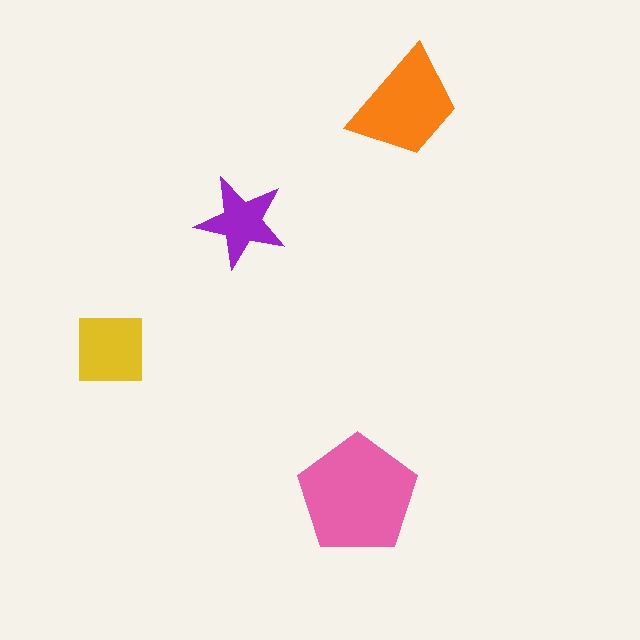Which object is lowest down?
The pink pentagon is bottommost.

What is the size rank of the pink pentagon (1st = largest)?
1st.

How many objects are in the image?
There are 4 objects in the image.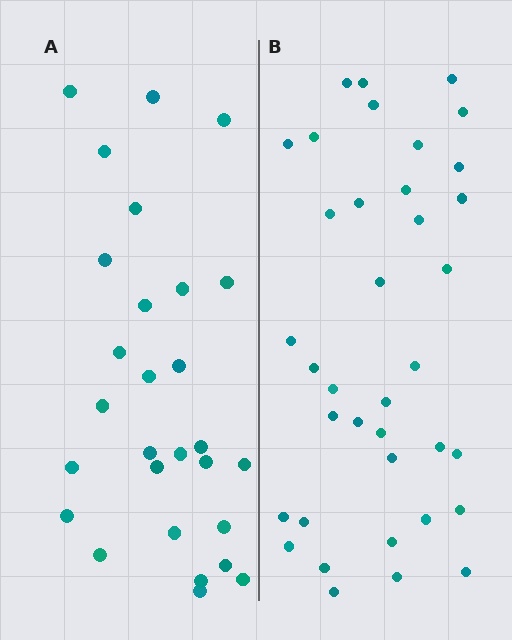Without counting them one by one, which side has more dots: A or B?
Region B (the right region) has more dots.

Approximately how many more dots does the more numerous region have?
Region B has roughly 8 or so more dots than region A.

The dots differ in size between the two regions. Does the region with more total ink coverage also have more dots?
No. Region A has more total ink coverage because its dots are larger, but region B actually contains more individual dots. Total area can be misleading — the number of items is what matters here.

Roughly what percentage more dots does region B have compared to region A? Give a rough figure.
About 30% more.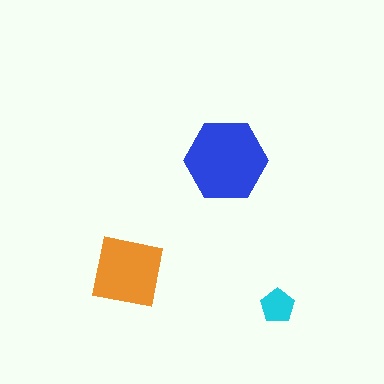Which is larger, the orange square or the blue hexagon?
The blue hexagon.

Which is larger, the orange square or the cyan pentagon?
The orange square.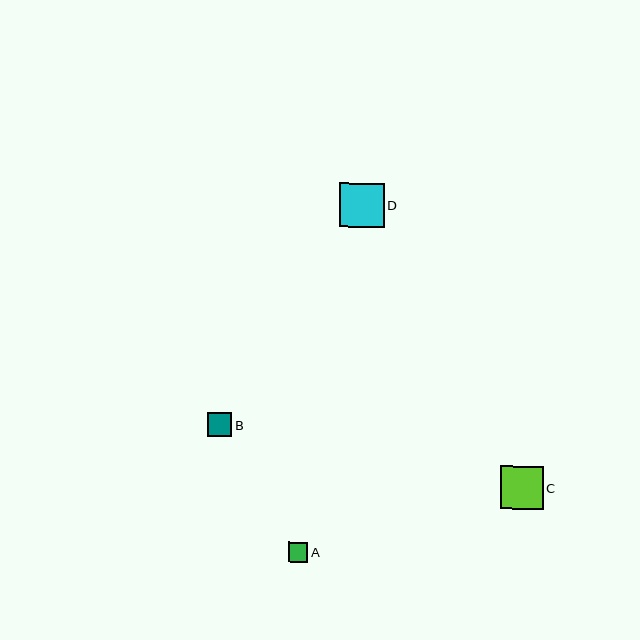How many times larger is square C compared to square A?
Square C is approximately 2.2 times the size of square A.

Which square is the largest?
Square D is the largest with a size of approximately 44 pixels.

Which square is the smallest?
Square A is the smallest with a size of approximately 20 pixels.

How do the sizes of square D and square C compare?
Square D and square C are approximately the same size.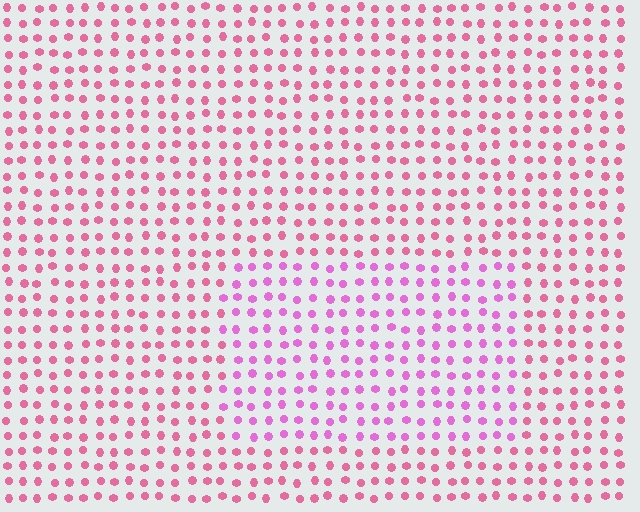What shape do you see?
I see a rectangle.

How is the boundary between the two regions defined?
The boundary is defined purely by a slight shift in hue (about 29 degrees). Spacing, size, and orientation are identical on both sides.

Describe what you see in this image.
The image is filled with small pink elements in a uniform arrangement. A rectangle-shaped region is visible where the elements are tinted to a slightly different hue, forming a subtle color boundary.